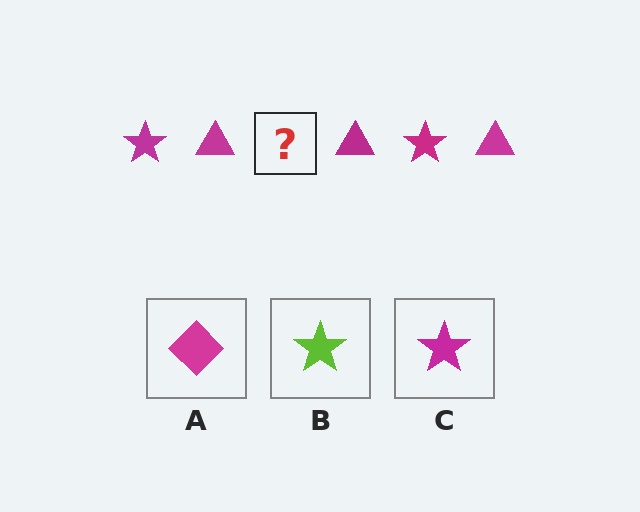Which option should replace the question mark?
Option C.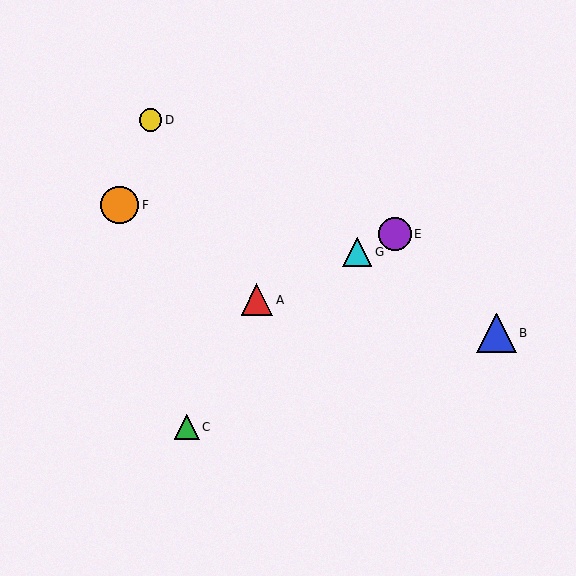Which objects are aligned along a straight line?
Objects A, E, G are aligned along a straight line.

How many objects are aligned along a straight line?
3 objects (A, E, G) are aligned along a straight line.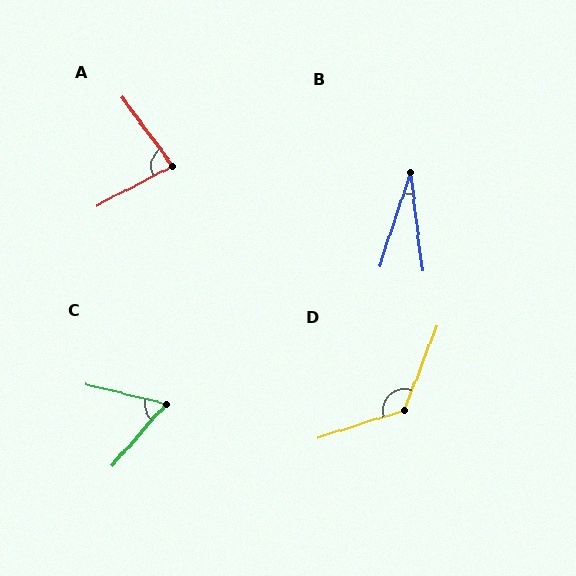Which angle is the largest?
D, at approximately 129 degrees.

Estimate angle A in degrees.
Approximately 81 degrees.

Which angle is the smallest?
B, at approximately 26 degrees.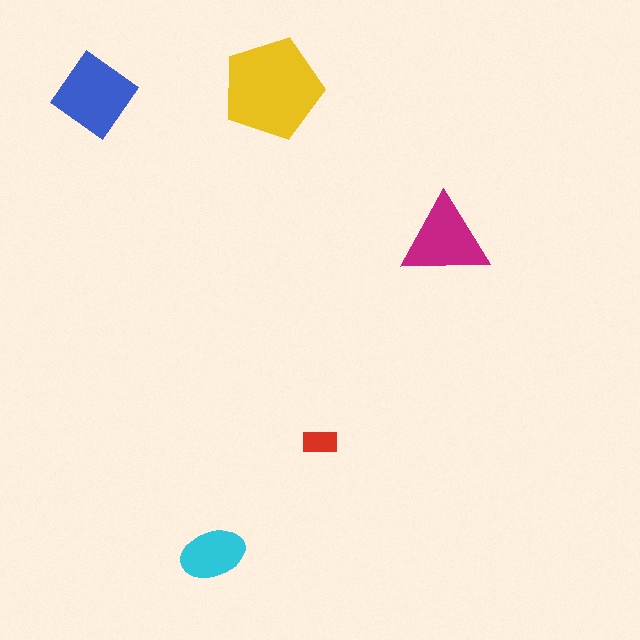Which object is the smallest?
The red rectangle.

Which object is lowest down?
The cyan ellipse is bottommost.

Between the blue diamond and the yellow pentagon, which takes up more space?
The yellow pentagon.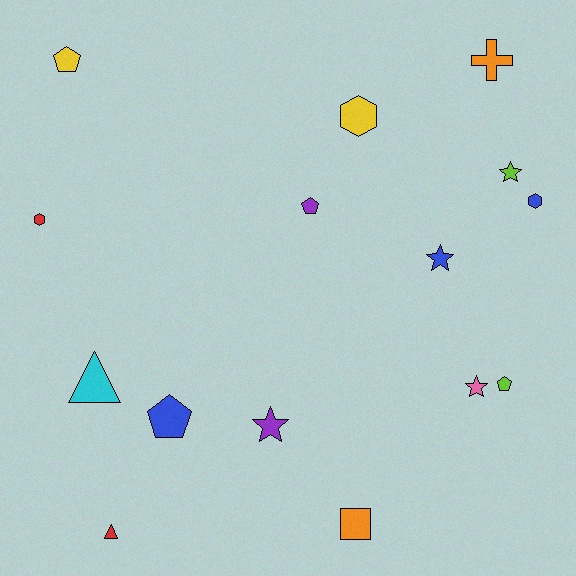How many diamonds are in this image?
There are no diamonds.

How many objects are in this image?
There are 15 objects.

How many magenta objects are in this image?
There are no magenta objects.